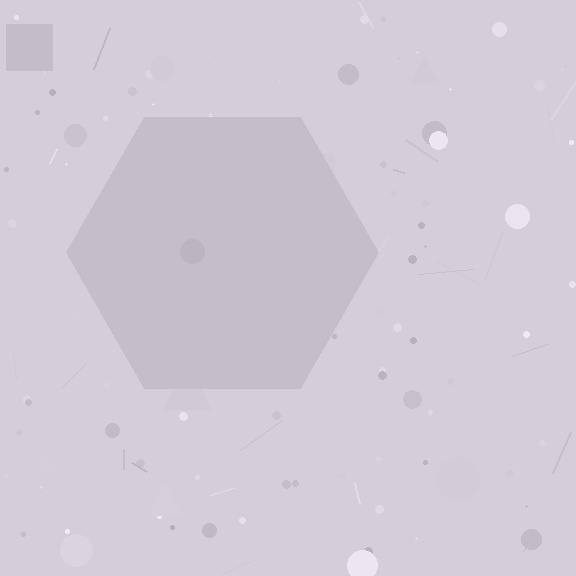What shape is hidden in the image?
A hexagon is hidden in the image.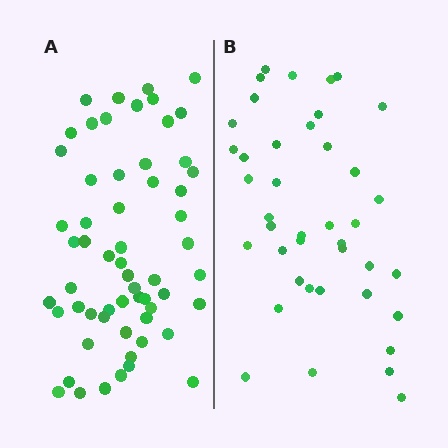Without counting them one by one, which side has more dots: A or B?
Region A (the left region) has more dots.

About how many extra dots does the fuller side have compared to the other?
Region A has approximately 20 more dots than region B.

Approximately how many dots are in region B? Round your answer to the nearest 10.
About 40 dots. (The exact count is 41, which rounds to 40.)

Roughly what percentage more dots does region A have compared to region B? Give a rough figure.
About 45% more.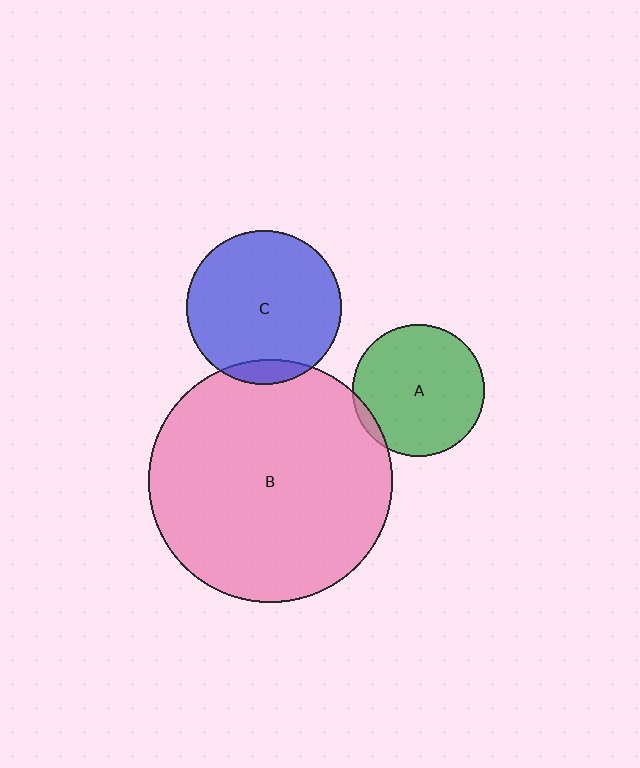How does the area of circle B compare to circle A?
Approximately 3.4 times.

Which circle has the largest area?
Circle B (pink).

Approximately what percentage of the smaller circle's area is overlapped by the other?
Approximately 10%.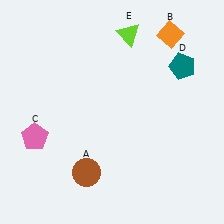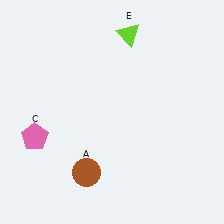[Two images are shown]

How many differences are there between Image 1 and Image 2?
There are 2 differences between the two images.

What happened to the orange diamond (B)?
The orange diamond (B) was removed in Image 2. It was in the top-right area of Image 1.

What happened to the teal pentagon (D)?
The teal pentagon (D) was removed in Image 2. It was in the top-right area of Image 1.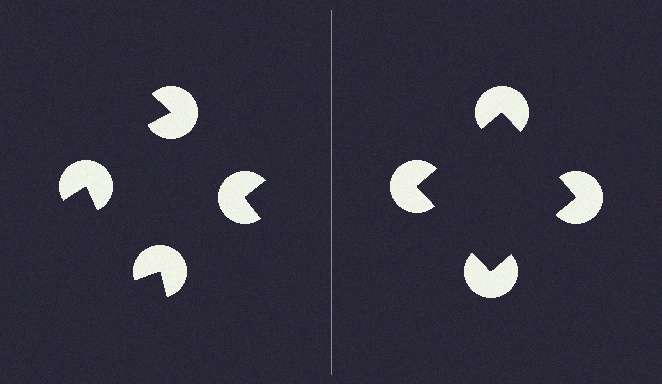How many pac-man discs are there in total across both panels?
8 — 4 on each side.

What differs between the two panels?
The pac-man discs are positioned identically on both sides; only the wedge orientations differ. On the right they align to a square; on the left they are misaligned.